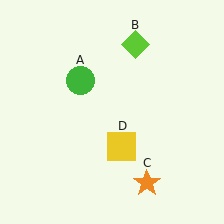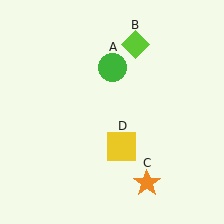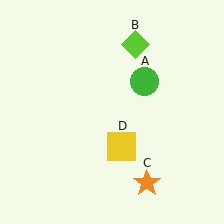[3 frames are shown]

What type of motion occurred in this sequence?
The green circle (object A) rotated clockwise around the center of the scene.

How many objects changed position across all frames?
1 object changed position: green circle (object A).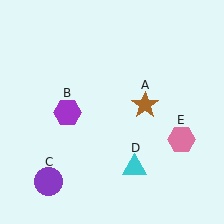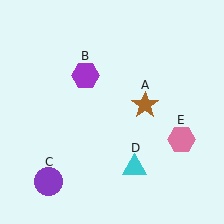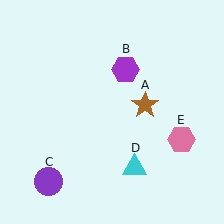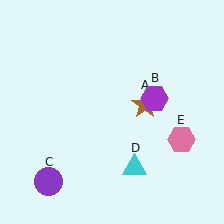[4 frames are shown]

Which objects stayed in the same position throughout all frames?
Brown star (object A) and purple circle (object C) and cyan triangle (object D) and pink hexagon (object E) remained stationary.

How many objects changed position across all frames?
1 object changed position: purple hexagon (object B).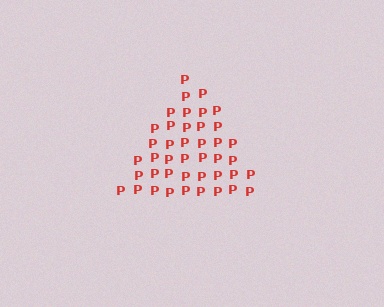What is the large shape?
The large shape is a triangle.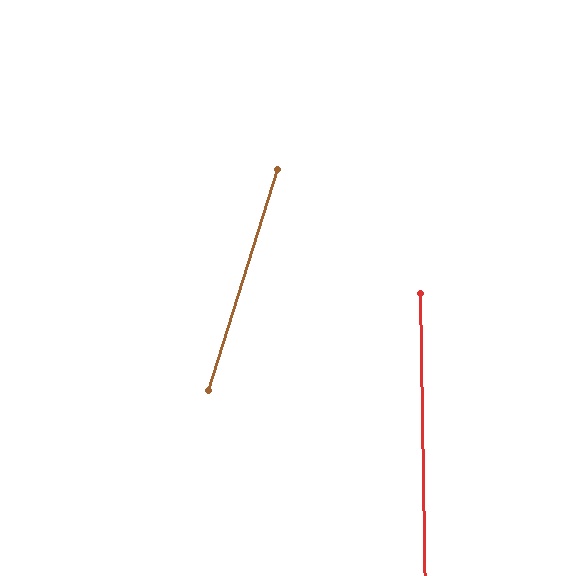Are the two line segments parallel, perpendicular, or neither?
Neither parallel nor perpendicular — they differ by about 18°.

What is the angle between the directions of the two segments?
Approximately 18 degrees.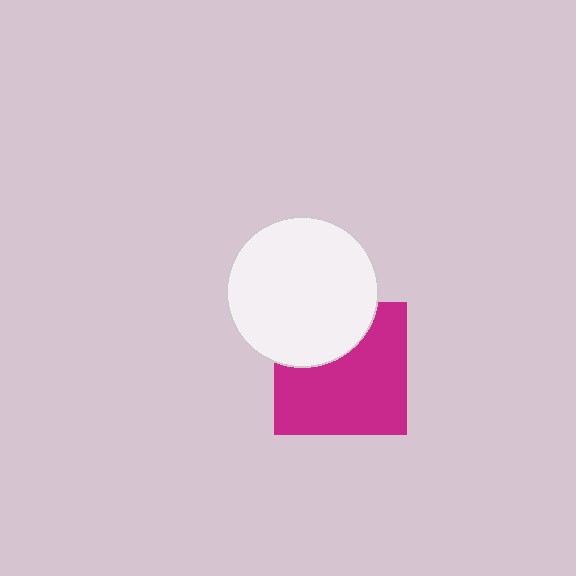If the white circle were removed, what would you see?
You would see the complete magenta square.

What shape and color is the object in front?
The object in front is a white circle.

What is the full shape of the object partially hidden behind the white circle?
The partially hidden object is a magenta square.